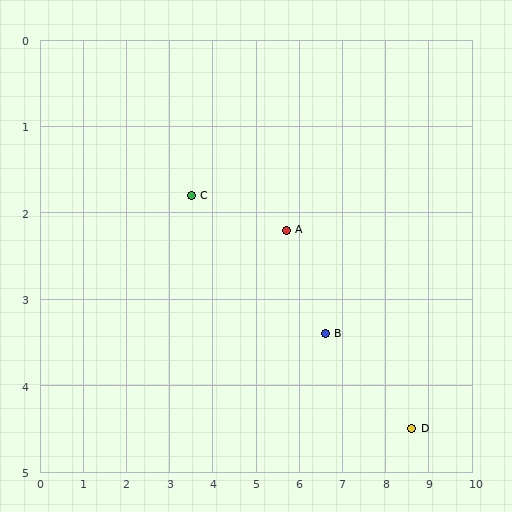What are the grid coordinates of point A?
Point A is at approximately (5.7, 2.2).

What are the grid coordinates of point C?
Point C is at approximately (3.5, 1.8).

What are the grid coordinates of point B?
Point B is at approximately (6.6, 3.4).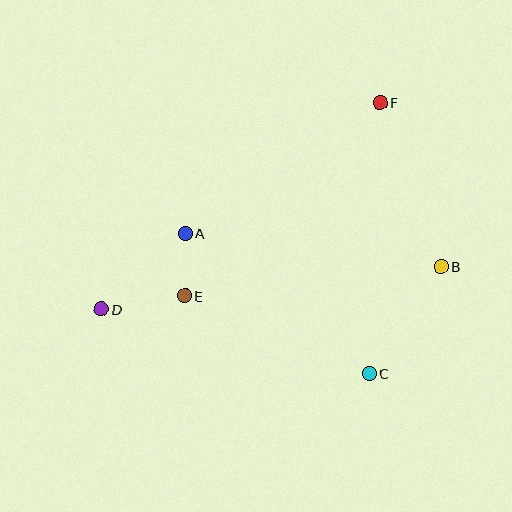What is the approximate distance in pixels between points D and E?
The distance between D and E is approximately 84 pixels.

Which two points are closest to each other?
Points A and E are closest to each other.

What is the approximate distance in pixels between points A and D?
The distance between A and D is approximately 113 pixels.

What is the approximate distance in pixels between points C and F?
The distance between C and F is approximately 271 pixels.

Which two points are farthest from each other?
Points D and F are farthest from each other.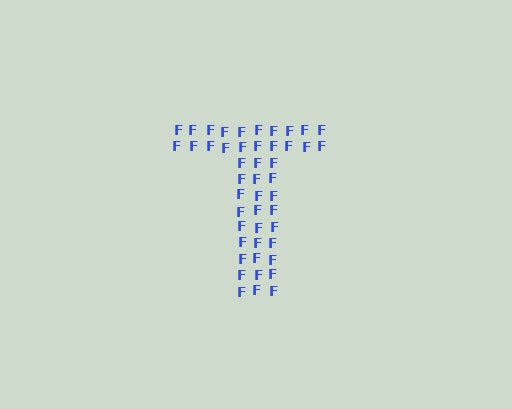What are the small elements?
The small elements are letter F's.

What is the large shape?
The large shape is the letter T.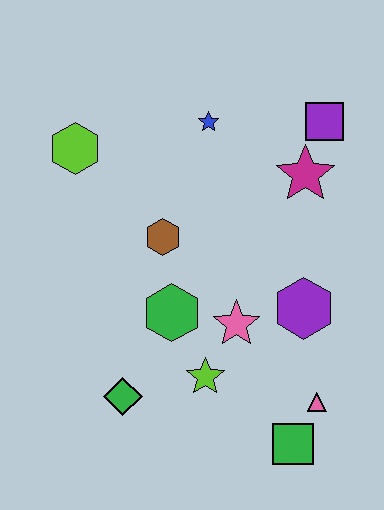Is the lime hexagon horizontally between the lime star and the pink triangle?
No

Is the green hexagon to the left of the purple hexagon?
Yes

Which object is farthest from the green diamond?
The purple square is farthest from the green diamond.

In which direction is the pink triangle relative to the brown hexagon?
The pink triangle is below the brown hexagon.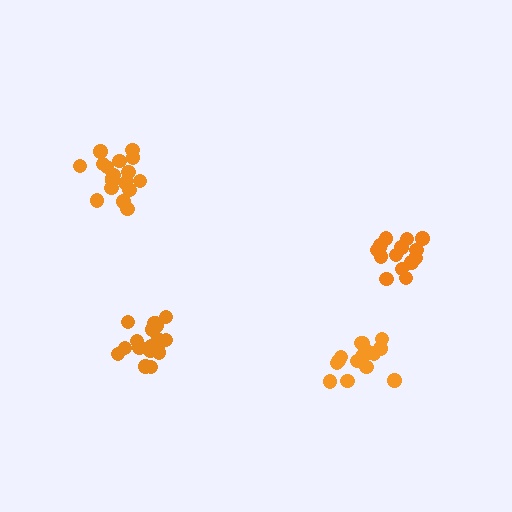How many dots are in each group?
Group 1: 19 dots, Group 2: 19 dots, Group 3: 15 dots, Group 4: 15 dots (68 total).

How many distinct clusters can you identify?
There are 4 distinct clusters.